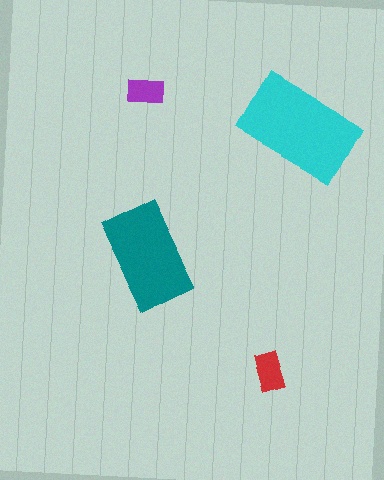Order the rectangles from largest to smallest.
the cyan one, the teal one, the red one, the purple one.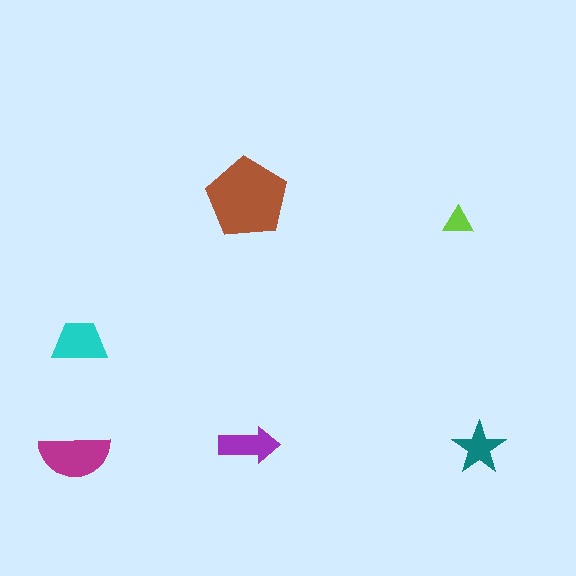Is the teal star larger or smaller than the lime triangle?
Larger.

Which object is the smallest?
The lime triangle.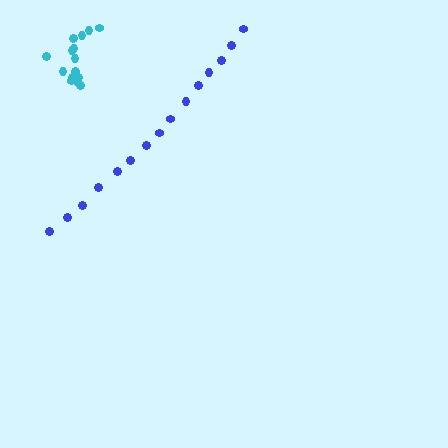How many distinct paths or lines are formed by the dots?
There are 2 distinct paths.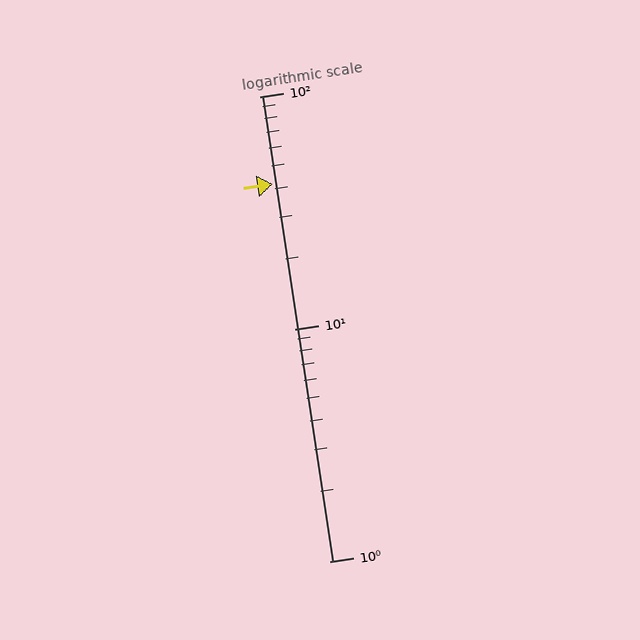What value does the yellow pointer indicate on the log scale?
The pointer indicates approximately 42.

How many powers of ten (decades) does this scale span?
The scale spans 2 decades, from 1 to 100.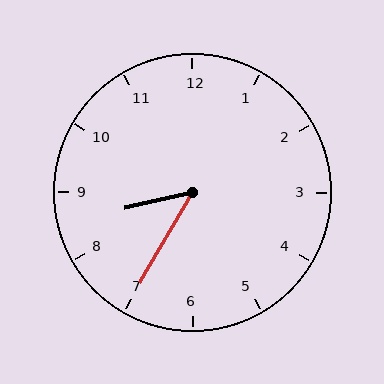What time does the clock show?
8:35.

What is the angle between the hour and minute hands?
Approximately 48 degrees.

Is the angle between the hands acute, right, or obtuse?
It is acute.